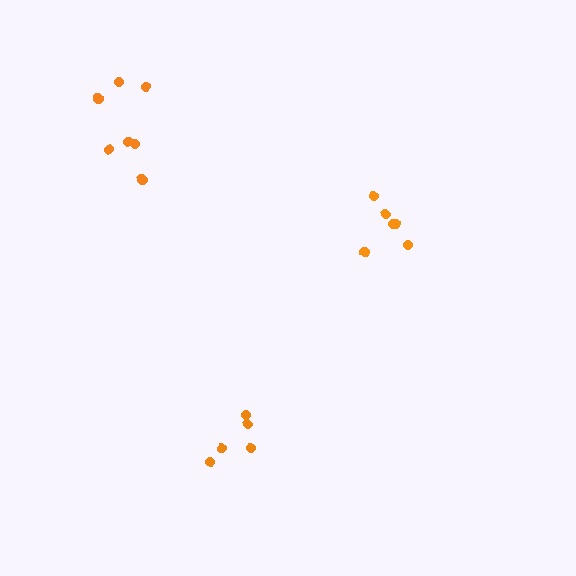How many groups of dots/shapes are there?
There are 3 groups.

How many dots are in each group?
Group 1: 5 dots, Group 2: 6 dots, Group 3: 7 dots (18 total).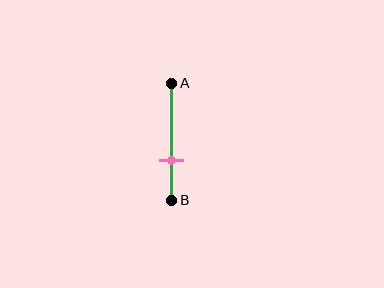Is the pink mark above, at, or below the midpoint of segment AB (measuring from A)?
The pink mark is below the midpoint of segment AB.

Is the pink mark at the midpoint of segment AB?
No, the mark is at about 65% from A, not at the 50% midpoint.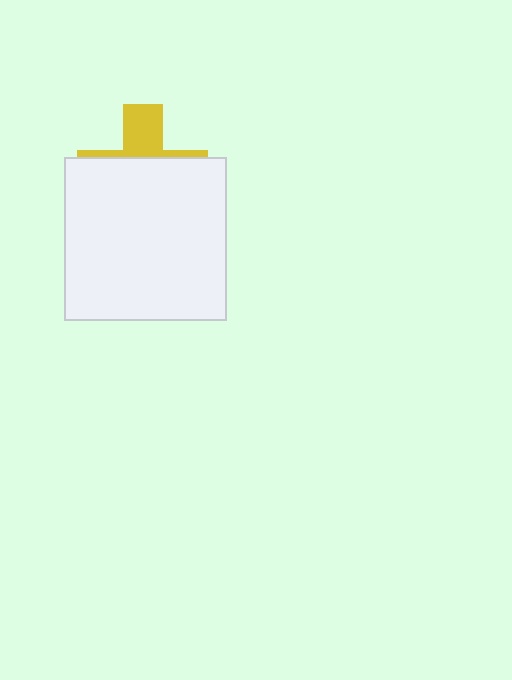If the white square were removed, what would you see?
You would see the complete yellow cross.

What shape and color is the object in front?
The object in front is a white square.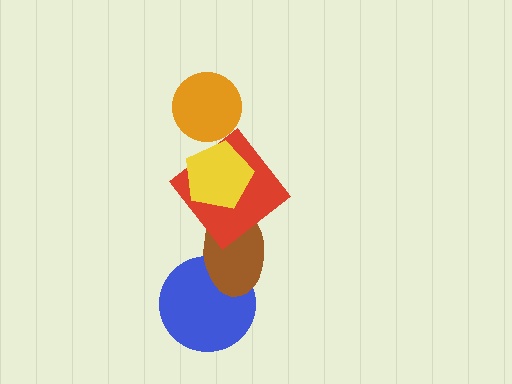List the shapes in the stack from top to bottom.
From top to bottom: the orange circle, the yellow pentagon, the red diamond, the brown ellipse, the blue circle.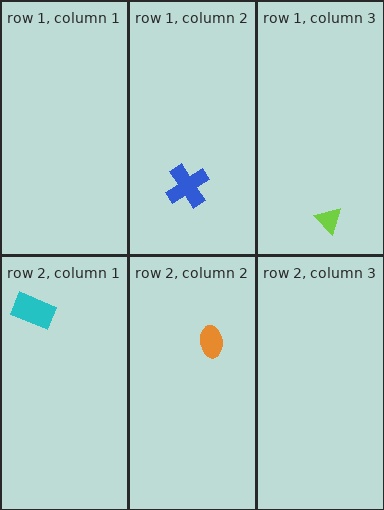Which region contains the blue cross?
The row 1, column 2 region.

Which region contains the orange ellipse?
The row 2, column 2 region.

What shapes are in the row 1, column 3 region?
The lime triangle.